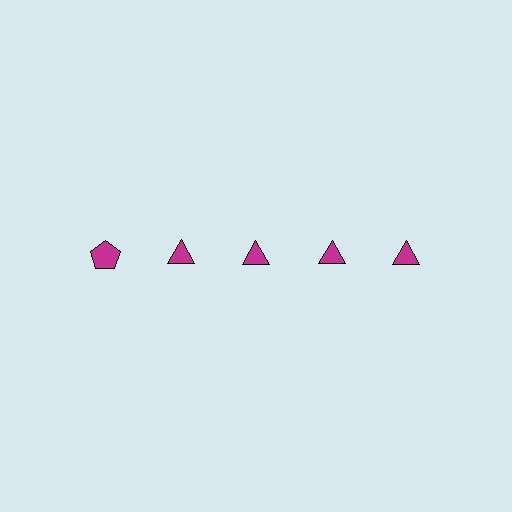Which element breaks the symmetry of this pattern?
The magenta pentagon in the top row, leftmost column breaks the symmetry. All other shapes are magenta triangles.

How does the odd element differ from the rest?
It has a different shape: pentagon instead of triangle.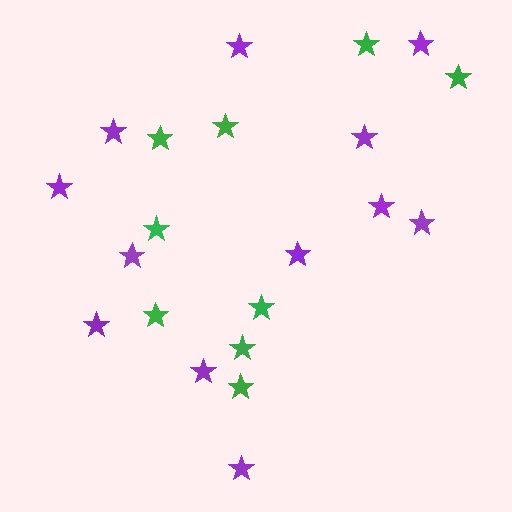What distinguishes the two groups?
There are 2 groups: one group of green stars (9) and one group of purple stars (12).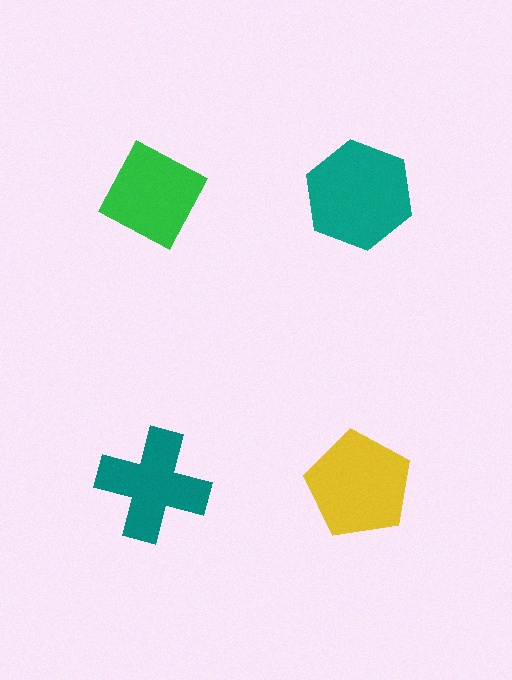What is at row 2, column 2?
A yellow pentagon.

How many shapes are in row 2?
2 shapes.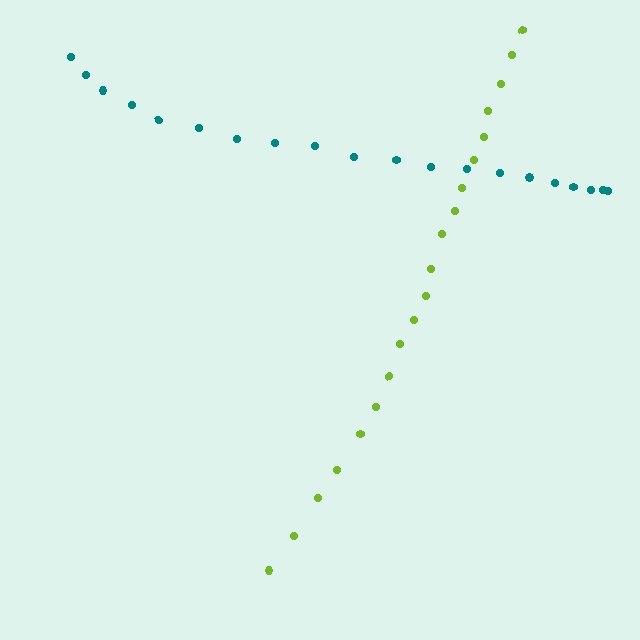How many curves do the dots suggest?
There are 2 distinct paths.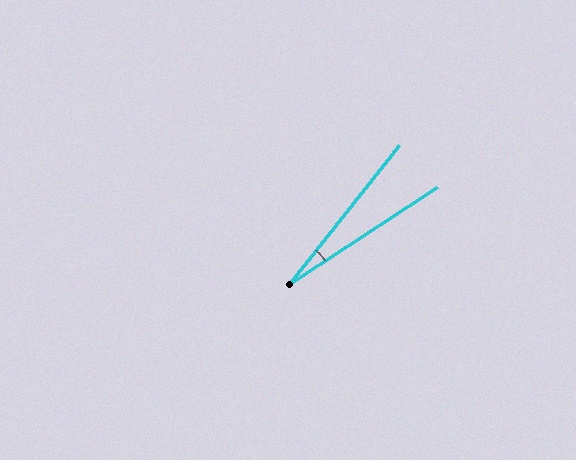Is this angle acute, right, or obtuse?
It is acute.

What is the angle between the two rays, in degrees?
Approximately 18 degrees.